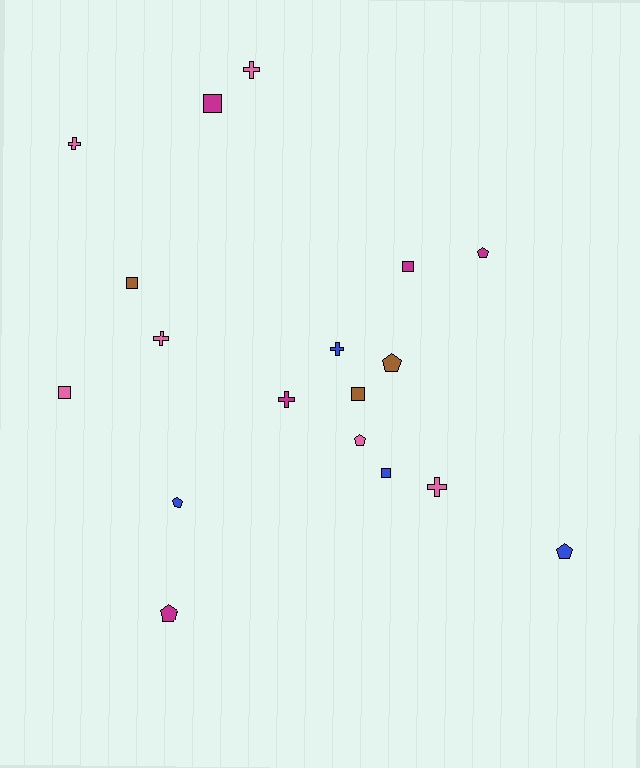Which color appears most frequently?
Pink, with 6 objects.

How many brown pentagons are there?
There is 1 brown pentagon.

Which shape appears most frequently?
Square, with 6 objects.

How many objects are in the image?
There are 18 objects.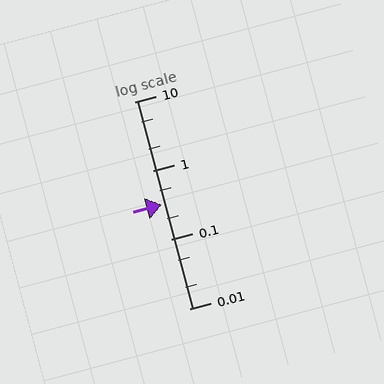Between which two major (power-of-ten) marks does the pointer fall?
The pointer is between 0.1 and 1.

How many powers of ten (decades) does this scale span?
The scale spans 3 decades, from 0.01 to 10.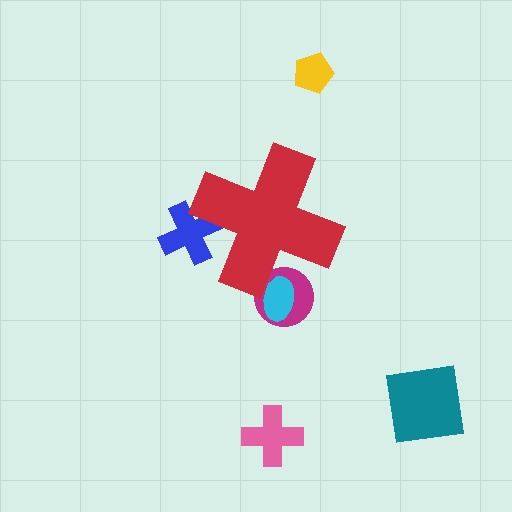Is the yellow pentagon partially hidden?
No, the yellow pentagon is fully visible.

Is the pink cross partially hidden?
No, the pink cross is fully visible.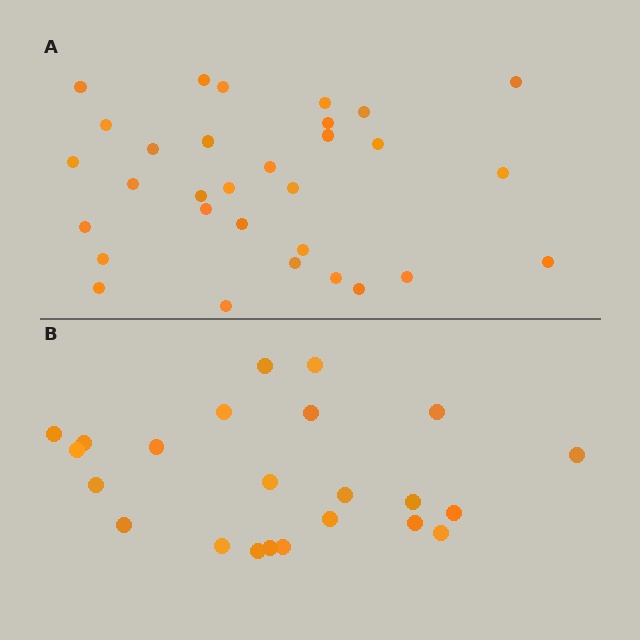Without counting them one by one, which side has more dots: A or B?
Region A (the top region) has more dots.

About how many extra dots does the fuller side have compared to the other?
Region A has roughly 8 or so more dots than region B.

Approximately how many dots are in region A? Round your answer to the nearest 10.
About 30 dots. (The exact count is 31, which rounds to 30.)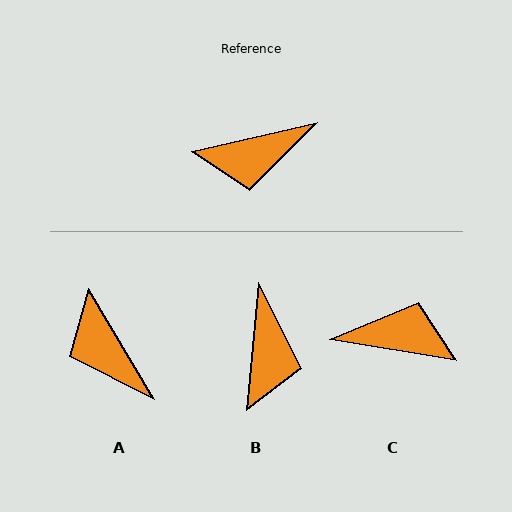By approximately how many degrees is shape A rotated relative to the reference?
Approximately 72 degrees clockwise.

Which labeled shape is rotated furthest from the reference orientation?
C, about 158 degrees away.